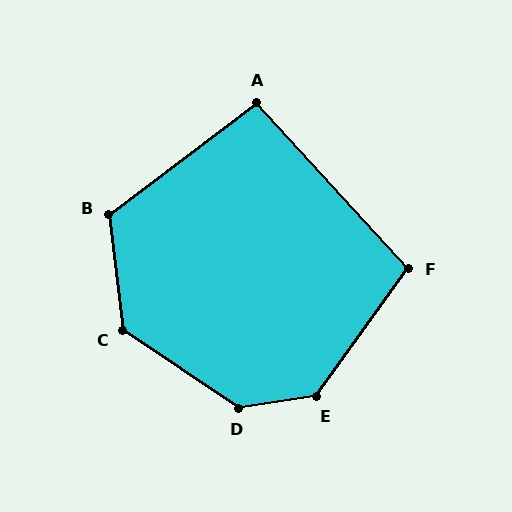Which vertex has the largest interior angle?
D, at approximately 138 degrees.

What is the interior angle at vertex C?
Approximately 131 degrees (obtuse).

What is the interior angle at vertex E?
Approximately 134 degrees (obtuse).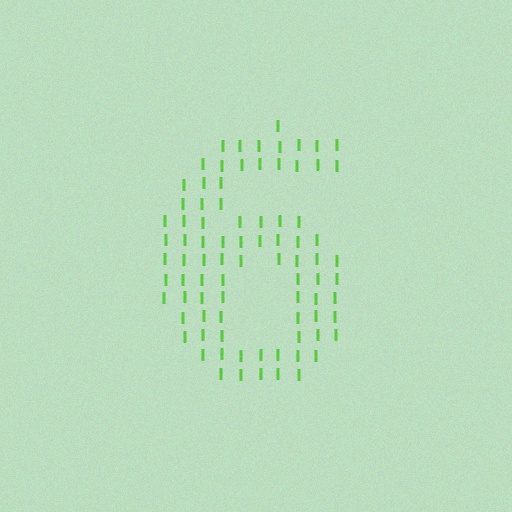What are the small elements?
The small elements are letter I's.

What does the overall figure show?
The overall figure shows the digit 6.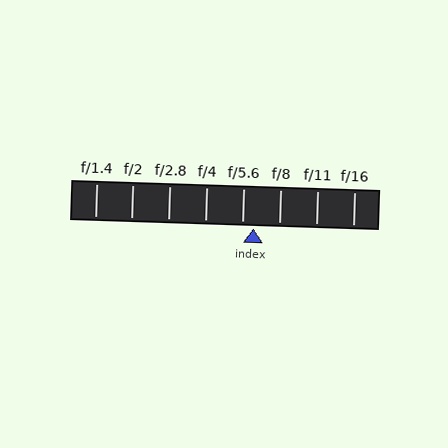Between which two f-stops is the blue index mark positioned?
The index mark is between f/5.6 and f/8.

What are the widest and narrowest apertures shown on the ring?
The widest aperture shown is f/1.4 and the narrowest is f/16.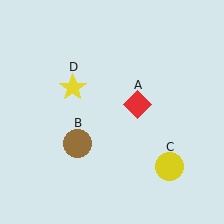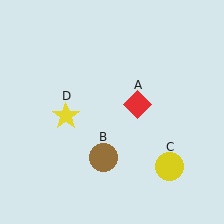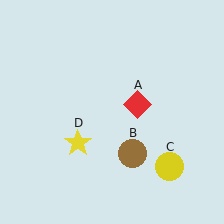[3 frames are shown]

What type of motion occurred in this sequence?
The brown circle (object B), yellow star (object D) rotated counterclockwise around the center of the scene.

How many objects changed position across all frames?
2 objects changed position: brown circle (object B), yellow star (object D).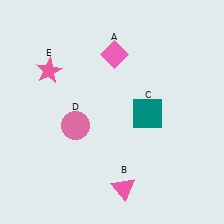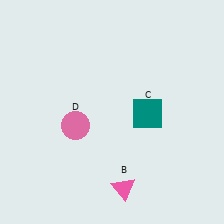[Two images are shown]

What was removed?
The pink star (E), the pink diamond (A) were removed in Image 2.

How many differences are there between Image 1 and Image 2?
There are 2 differences between the two images.